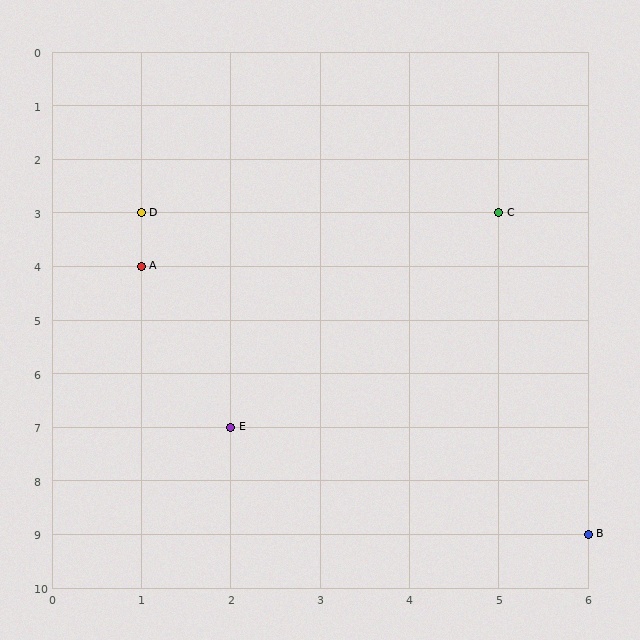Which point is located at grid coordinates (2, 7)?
Point E is at (2, 7).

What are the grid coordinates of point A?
Point A is at grid coordinates (1, 4).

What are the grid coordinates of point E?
Point E is at grid coordinates (2, 7).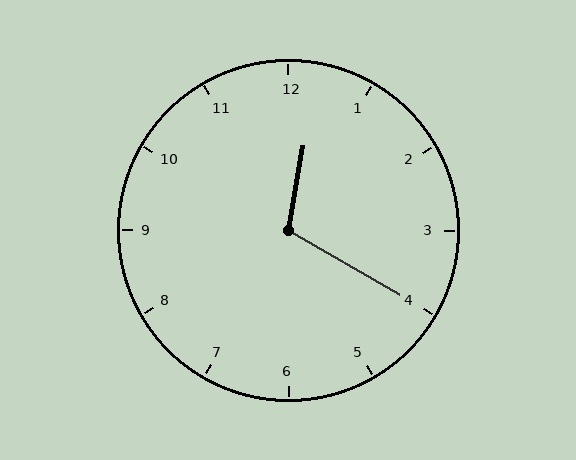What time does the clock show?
12:20.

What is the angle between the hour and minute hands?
Approximately 110 degrees.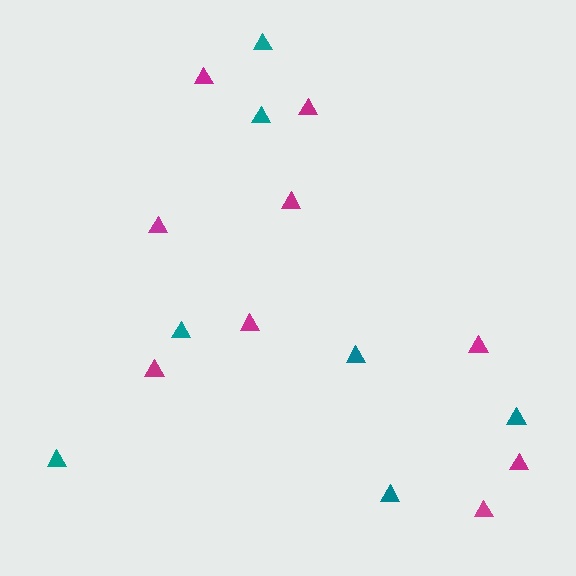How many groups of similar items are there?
There are 2 groups: one group of magenta triangles (9) and one group of teal triangles (7).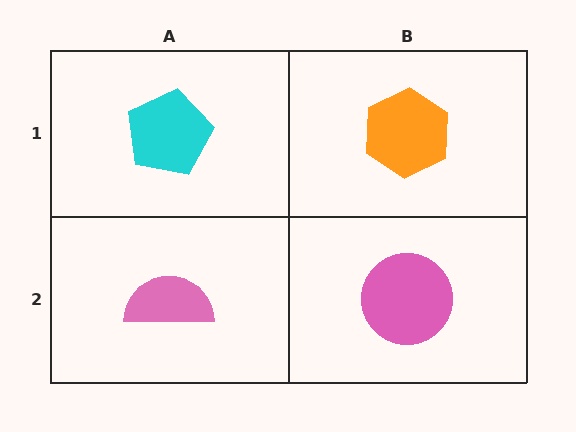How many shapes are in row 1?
2 shapes.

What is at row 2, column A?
A pink semicircle.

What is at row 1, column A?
A cyan pentagon.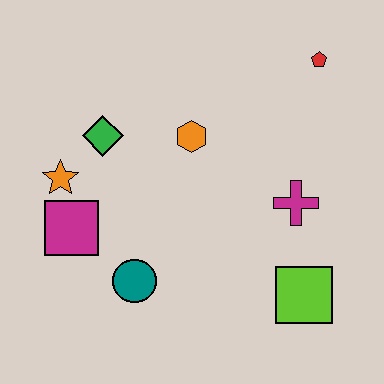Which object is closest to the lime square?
The magenta cross is closest to the lime square.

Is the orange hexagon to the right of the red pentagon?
No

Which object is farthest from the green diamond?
The lime square is farthest from the green diamond.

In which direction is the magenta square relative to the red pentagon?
The magenta square is to the left of the red pentagon.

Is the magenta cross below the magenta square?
No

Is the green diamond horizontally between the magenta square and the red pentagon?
Yes